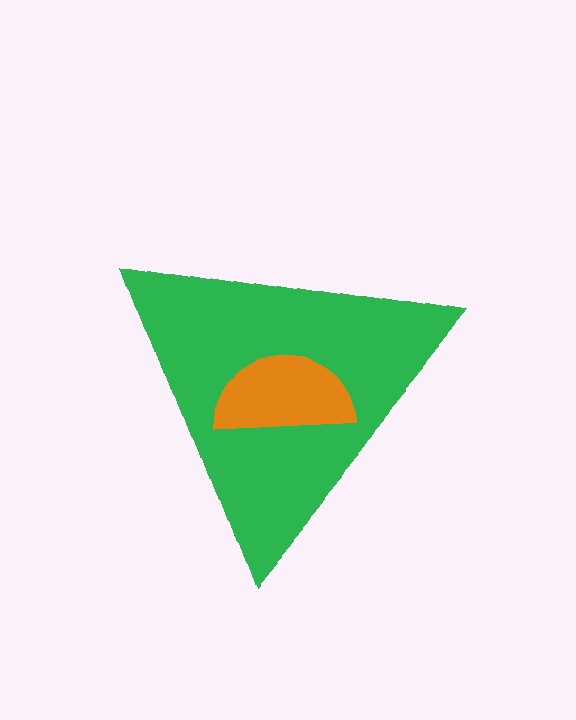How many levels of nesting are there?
2.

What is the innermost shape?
The orange semicircle.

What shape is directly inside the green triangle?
The orange semicircle.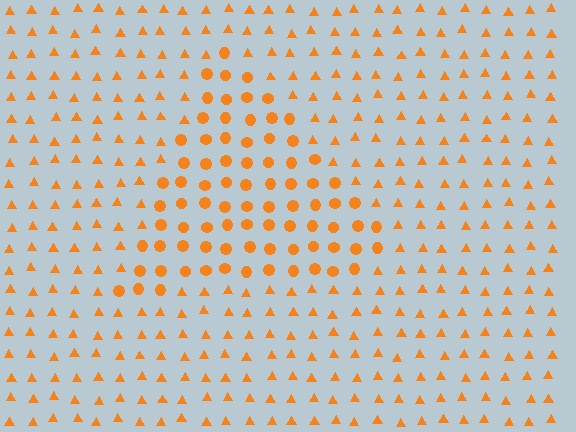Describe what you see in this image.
The image is filled with small orange elements arranged in a uniform grid. A triangle-shaped region contains circles, while the surrounding area contains triangles. The boundary is defined purely by the change in element shape.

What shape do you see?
I see a triangle.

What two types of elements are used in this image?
The image uses circles inside the triangle region and triangles outside it.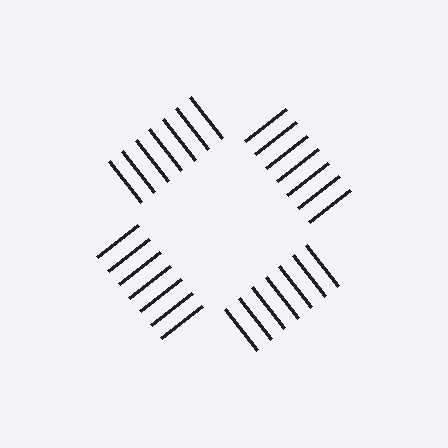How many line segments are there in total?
28 — 7 along each of the 4 edges.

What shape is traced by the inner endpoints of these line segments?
An illusory square — the line segments terminate on its edges but no continuous stroke is drawn.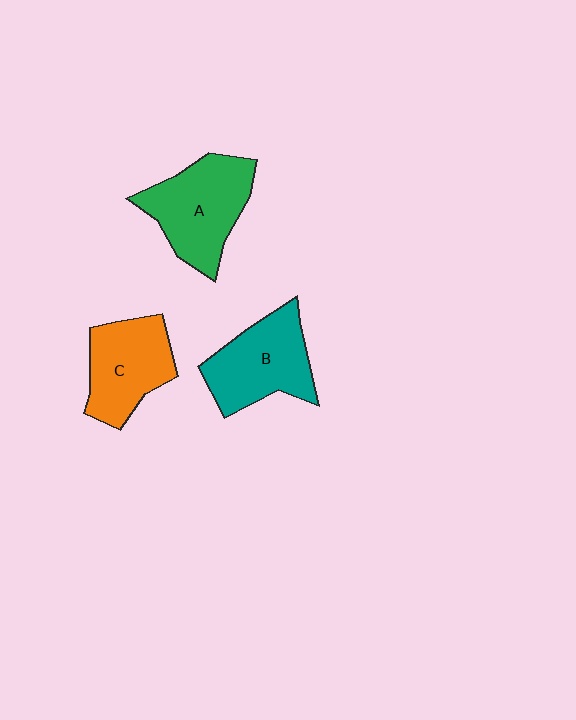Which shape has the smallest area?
Shape C (orange).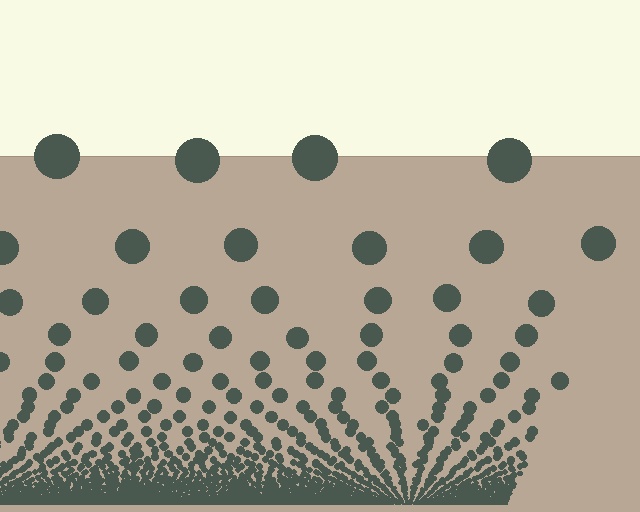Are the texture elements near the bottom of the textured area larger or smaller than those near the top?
Smaller. The gradient is inverted — elements near the bottom are smaller and denser.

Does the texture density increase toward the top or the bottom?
Density increases toward the bottom.